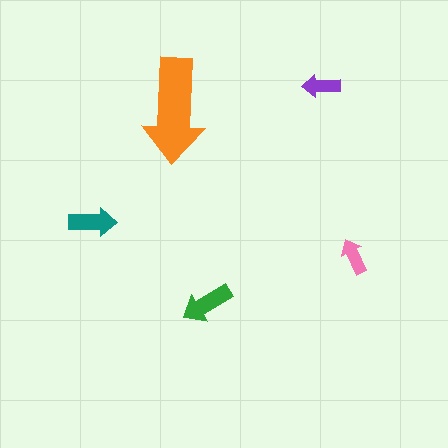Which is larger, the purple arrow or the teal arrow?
The teal one.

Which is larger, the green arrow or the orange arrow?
The orange one.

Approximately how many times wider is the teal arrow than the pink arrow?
About 1.5 times wider.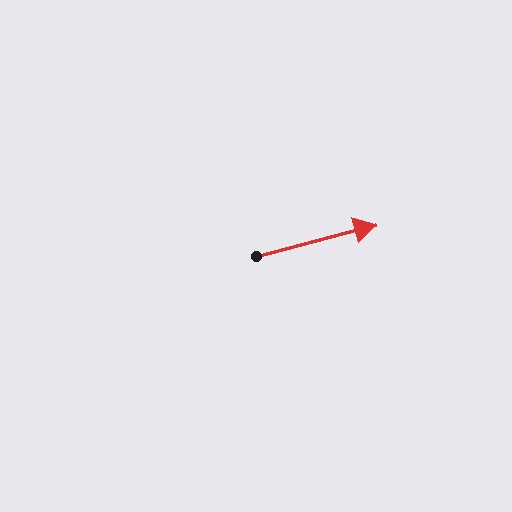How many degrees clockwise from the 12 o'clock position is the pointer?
Approximately 75 degrees.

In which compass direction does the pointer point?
East.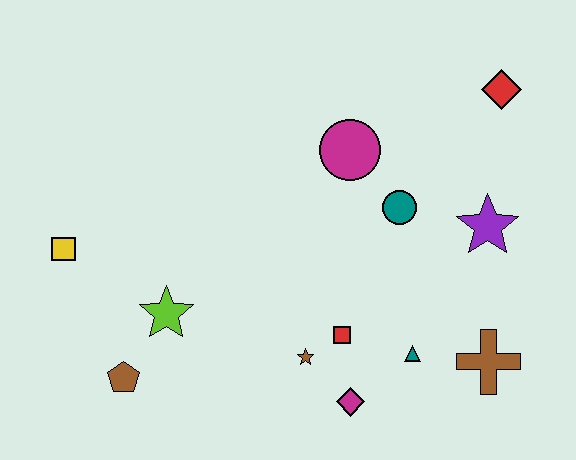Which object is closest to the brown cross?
The teal triangle is closest to the brown cross.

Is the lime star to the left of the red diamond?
Yes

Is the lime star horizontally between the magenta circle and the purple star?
No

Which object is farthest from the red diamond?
The brown pentagon is farthest from the red diamond.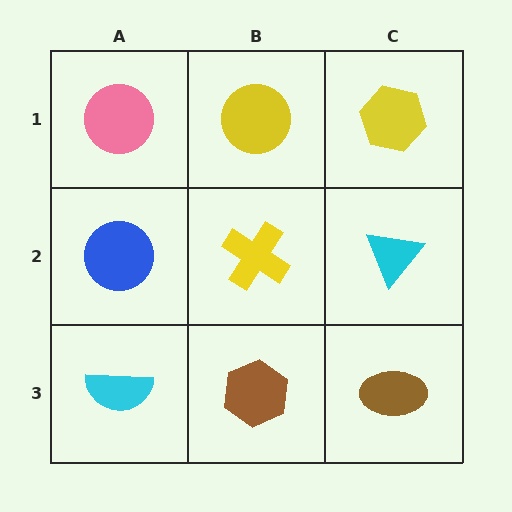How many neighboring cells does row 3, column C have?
2.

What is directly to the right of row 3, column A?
A brown hexagon.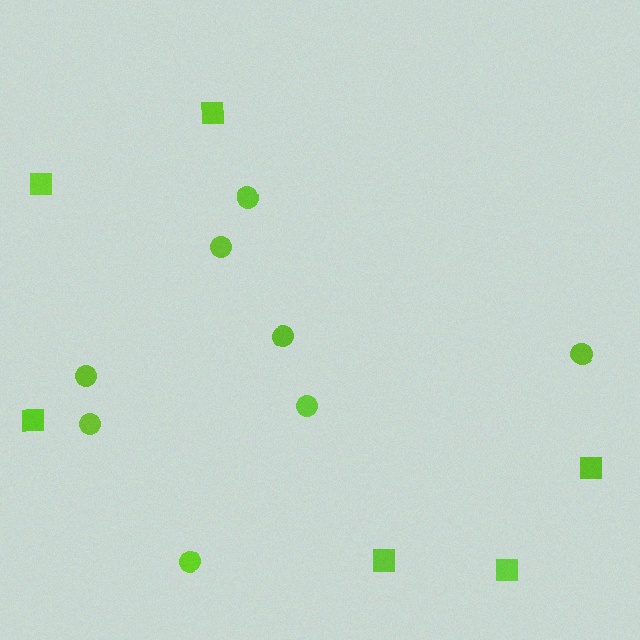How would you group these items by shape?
There are 2 groups: one group of circles (8) and one group of squares (6).